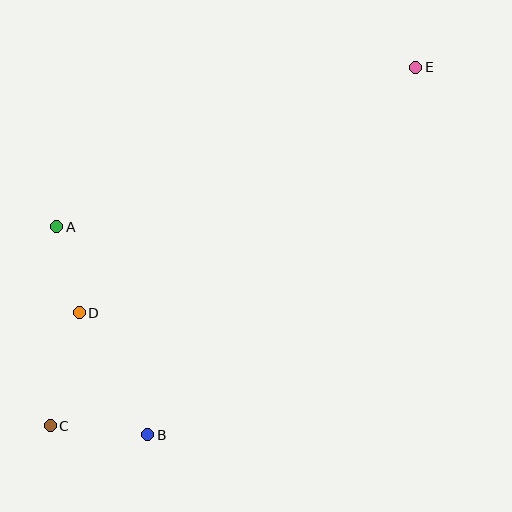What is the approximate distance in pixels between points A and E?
The distance between A and E is approximately 393 pixels.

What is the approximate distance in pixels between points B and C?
The distance between B and C is approximately 98 pixels.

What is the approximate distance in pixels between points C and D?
The distance between C and D is approximately 117 pixels.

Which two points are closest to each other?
Points A and D are closest to each other.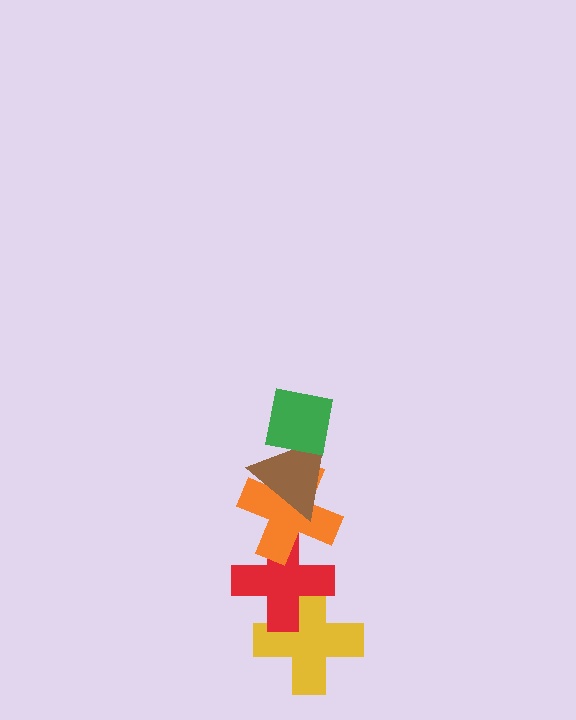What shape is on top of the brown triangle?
The green square is on top of the brown triangle.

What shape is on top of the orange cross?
The brown triangle is on top of the orange cross.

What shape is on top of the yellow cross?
The red cross is on top of the yellow cross.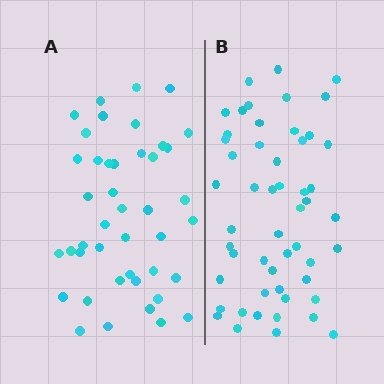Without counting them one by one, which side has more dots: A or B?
Region B (the right region) has more dots.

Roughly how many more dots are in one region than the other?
Region B has roughly 8 or so more dots than region A.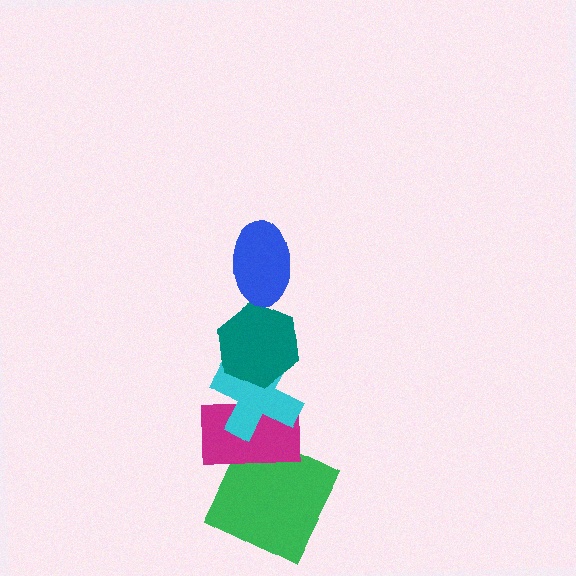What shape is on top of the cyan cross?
The teal hexagon is on top of the cyan cross.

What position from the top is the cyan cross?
The cyan cross is 3rd from the top.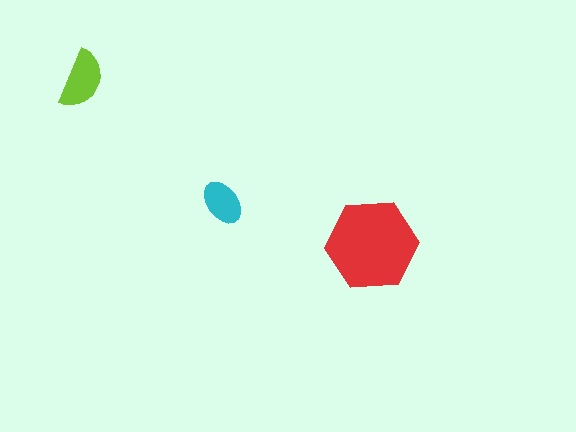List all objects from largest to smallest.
The red hexagon, the lime semicircle, the cyan ellipse.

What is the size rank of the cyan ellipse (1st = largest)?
3rd.